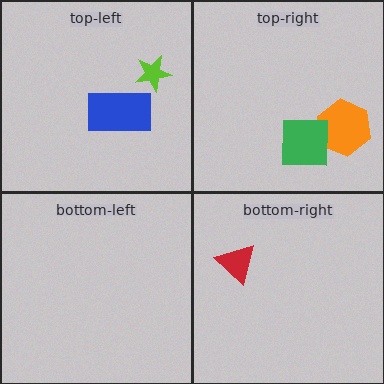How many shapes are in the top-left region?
2.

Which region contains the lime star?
The top-left region.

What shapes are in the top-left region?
The blue rectangle, the lime star.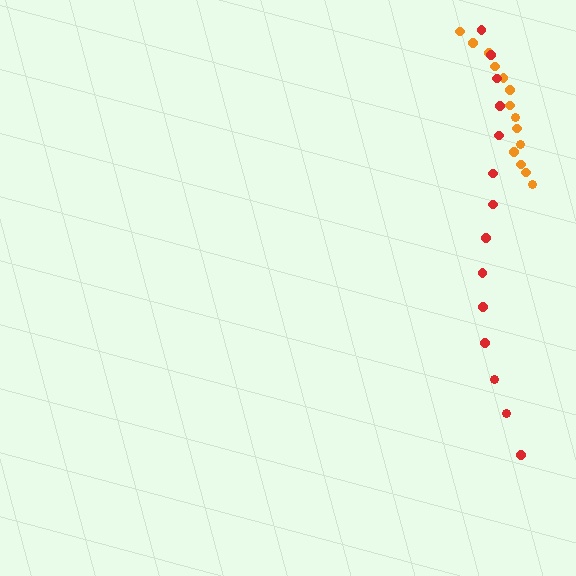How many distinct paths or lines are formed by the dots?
There are 2 distinct paths.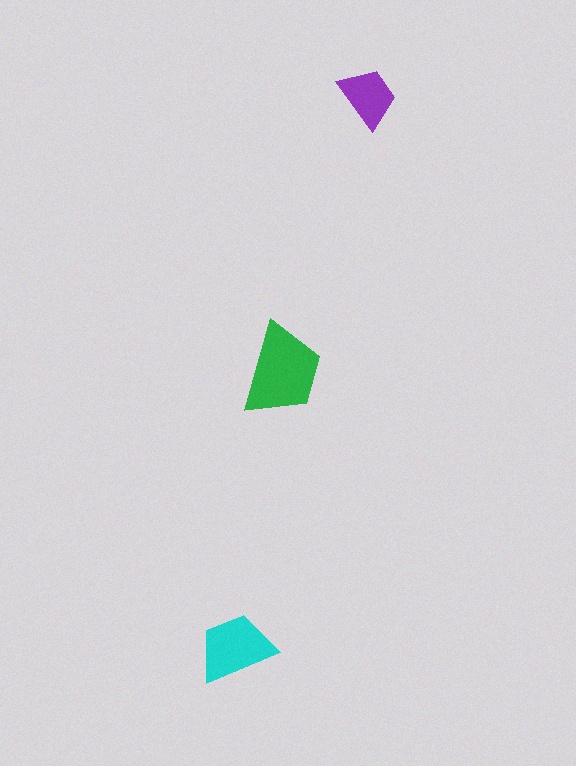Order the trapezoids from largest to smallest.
the green one, the cyan one, the purple one.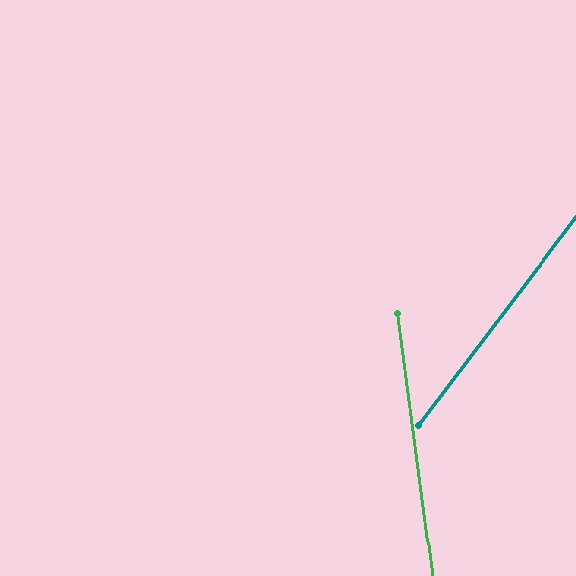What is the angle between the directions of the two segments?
Approximately 45 degrees.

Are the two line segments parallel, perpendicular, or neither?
Neither parallel nor perpendicular — they differ by about 45°.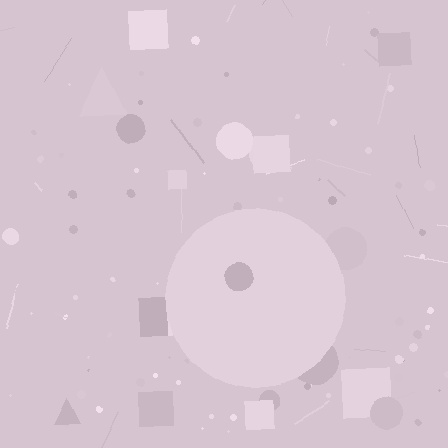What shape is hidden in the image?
A circle is hidden in the image.